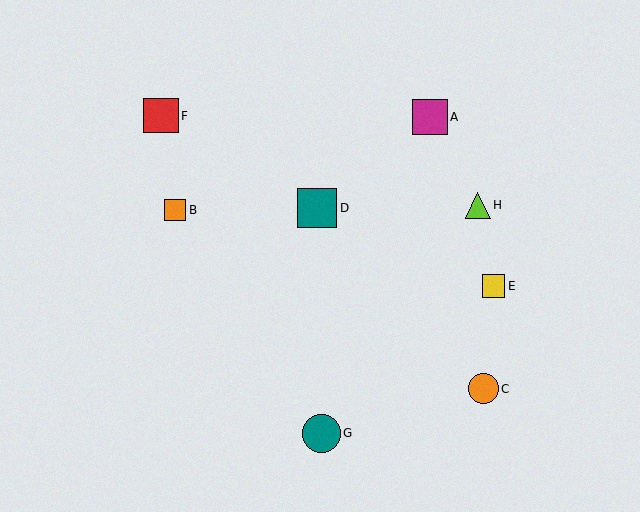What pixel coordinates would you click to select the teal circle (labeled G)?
Click at (321, 433) to select the teal circle G.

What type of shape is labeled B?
Shape B is an orange square.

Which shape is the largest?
The teal square (labeled D) is the largest.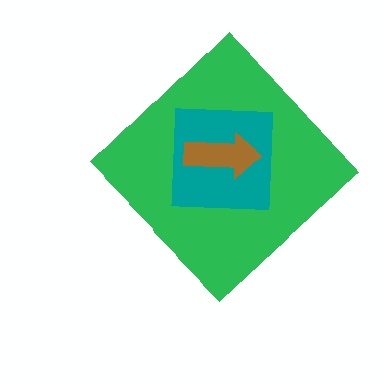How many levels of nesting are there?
3.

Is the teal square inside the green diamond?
Yes.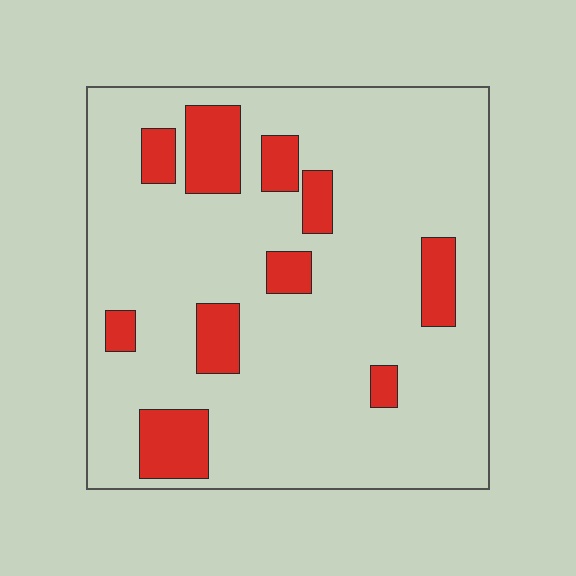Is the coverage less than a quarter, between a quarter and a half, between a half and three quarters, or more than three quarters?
Less than a quarter.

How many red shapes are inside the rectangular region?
10.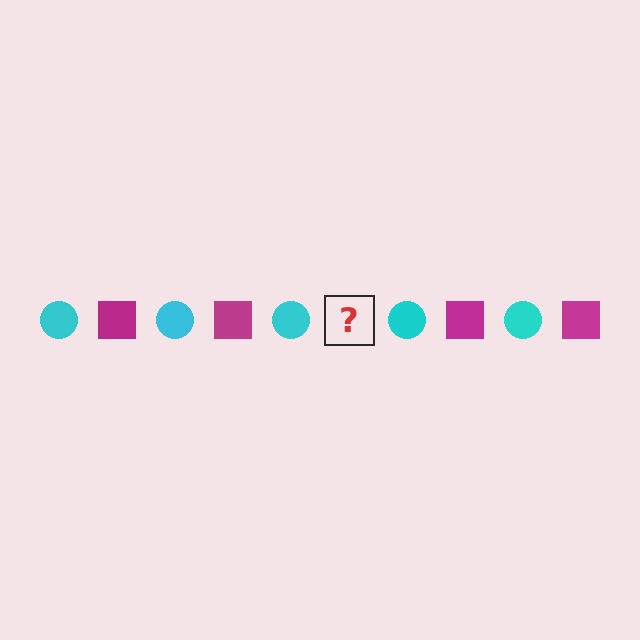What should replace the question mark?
The question mark should be replaced with a magenta square.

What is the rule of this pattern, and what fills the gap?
The rule is that the pattern alternates between cyan circle and magenta square. The gap should be filled with a magenta square.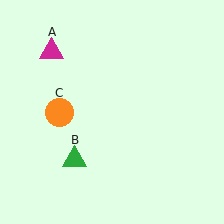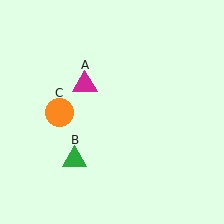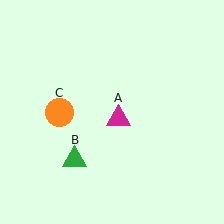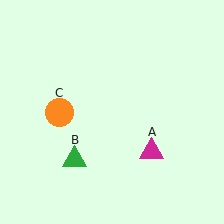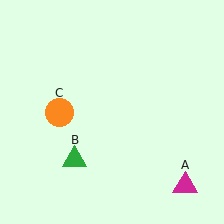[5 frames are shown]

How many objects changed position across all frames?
1 object changed position: magenta triangle (object A).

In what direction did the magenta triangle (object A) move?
The magenta triangle (object A) moved down and to the right.